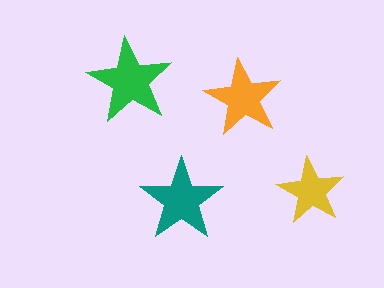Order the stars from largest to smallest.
the green one, the teal one, the orange one, the yellow one.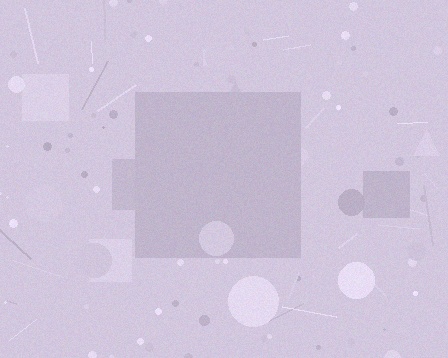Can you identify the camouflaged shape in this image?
The camouflaged shape is a square.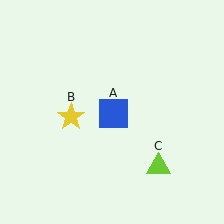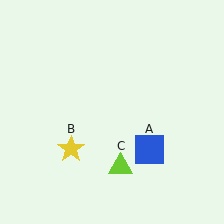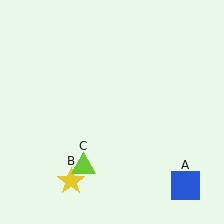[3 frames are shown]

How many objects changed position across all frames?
3 objects changed position: blue square (object A), yellow star (object B), lime triangle (object C).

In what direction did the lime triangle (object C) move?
The lime triangle (object C) moved left.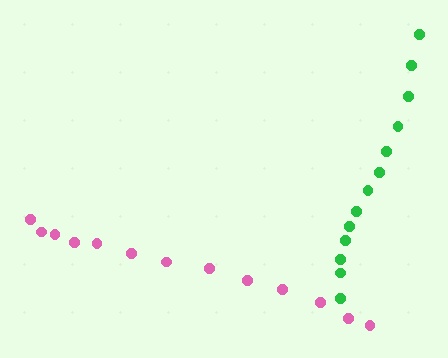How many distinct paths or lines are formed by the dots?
There are 2 distinct paths.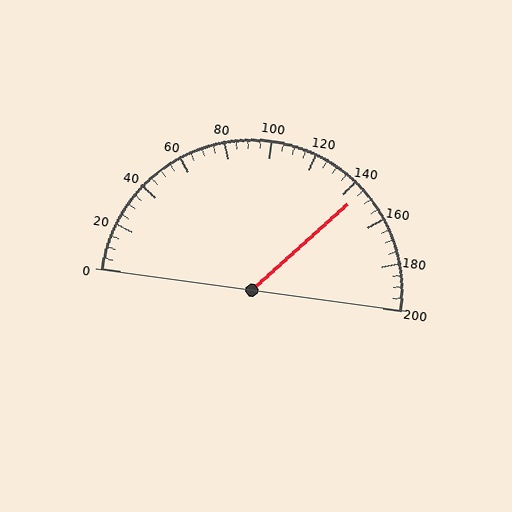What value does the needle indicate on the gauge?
The needle indicates approximately 145.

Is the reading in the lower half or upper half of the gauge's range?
The reading is in the upper half of the range (0 to 200).